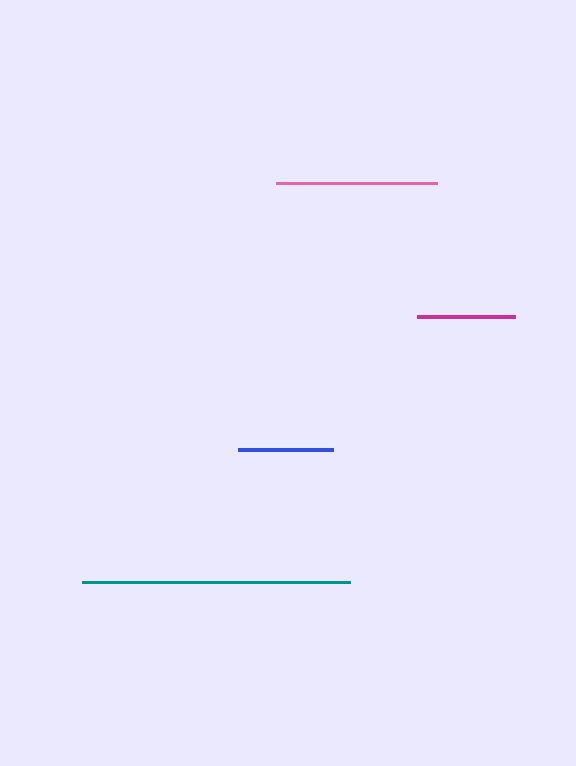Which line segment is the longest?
The teal line is the longest at approximately 269 pixels.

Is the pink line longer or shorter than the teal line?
The teal line is longer than the pink line.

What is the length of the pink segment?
The pink segment is approximately 161 pixels long.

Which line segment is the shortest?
The blue line is the shortest at approximately 95 pixels.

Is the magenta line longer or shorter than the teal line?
The teal line is longer than the magenta line.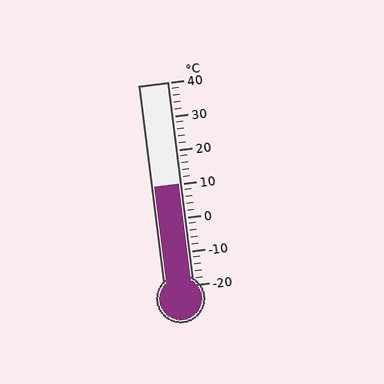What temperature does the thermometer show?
The thermometer shows approximately 10°C.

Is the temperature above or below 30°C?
The temperature is below 30°C.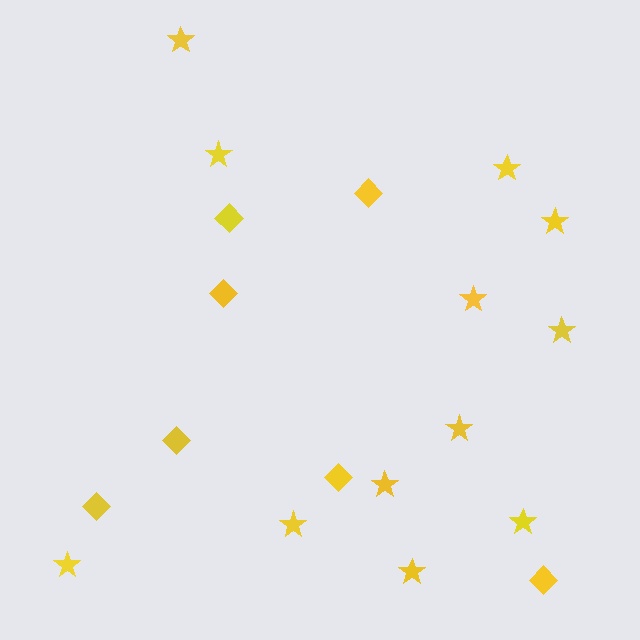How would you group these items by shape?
There are 2 groups: one group of diamonds (7) and one group of stars (12).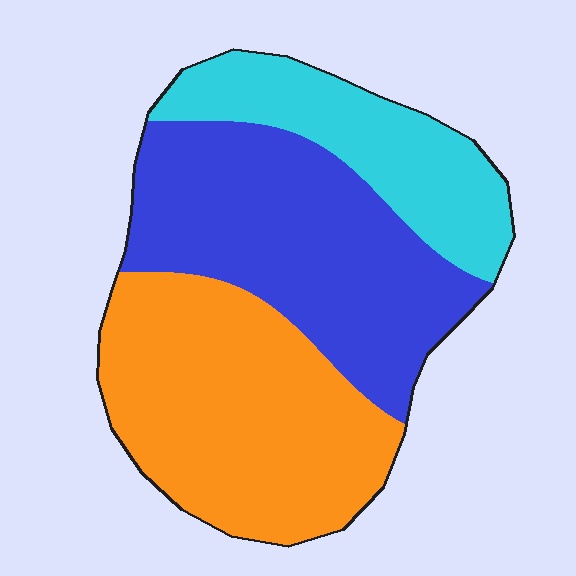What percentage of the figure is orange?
Orange covers around 40% of the figure.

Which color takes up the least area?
Cyan, at roughly 20%.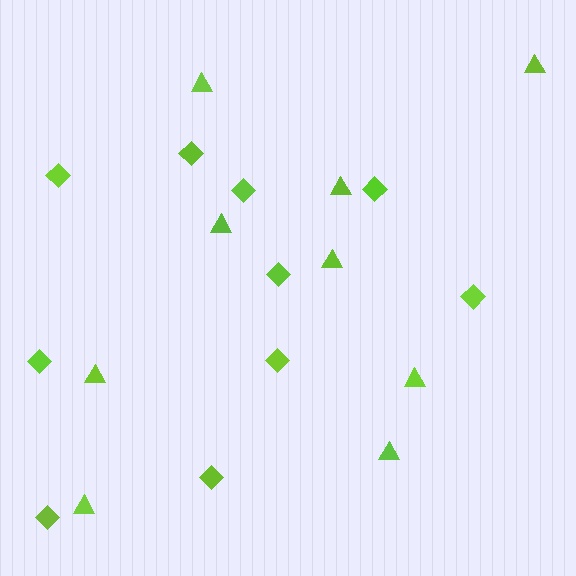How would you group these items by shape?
There are 2 groups: one group of diamonds (10) and one group of triangles (9).